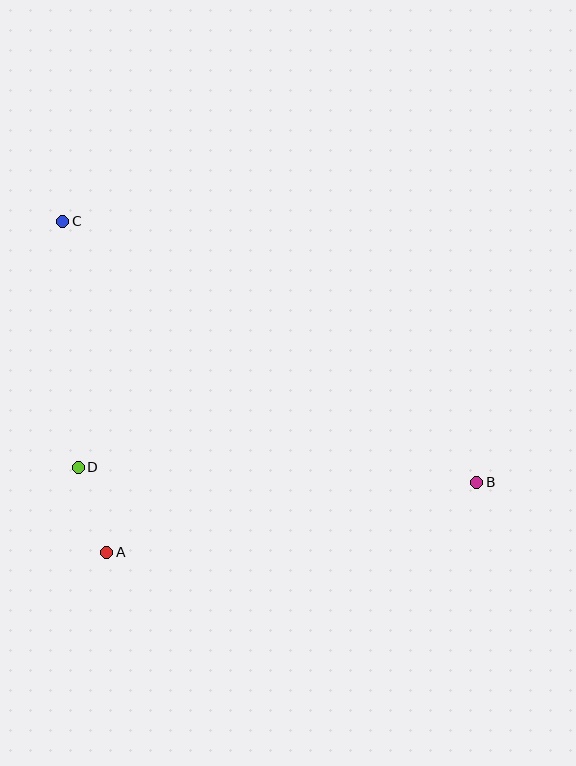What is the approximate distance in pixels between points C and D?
The distance between C and D is approximately 246 pixels.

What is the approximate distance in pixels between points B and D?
The distance between B and D is approximately 398 pixels.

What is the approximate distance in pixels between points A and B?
The distance between A and B is approximately 376 pixels.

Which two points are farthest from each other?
Points B and C are farthest from each other.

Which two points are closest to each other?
Points A and D are closest to each other.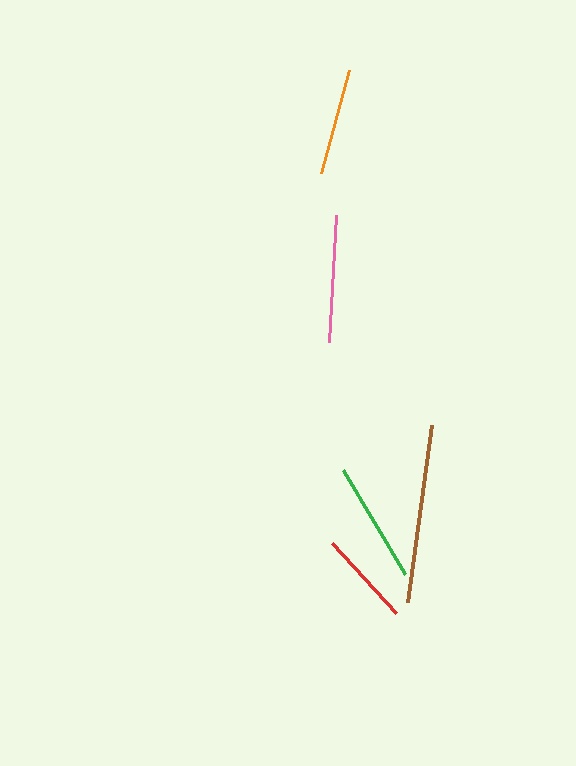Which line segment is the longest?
The brown line is the longest at approximately 178 pixels.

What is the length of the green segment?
The green segment is approximately 121 pixels long.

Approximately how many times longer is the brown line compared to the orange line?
The brown line is approximately 1.7 times the length of the orange line.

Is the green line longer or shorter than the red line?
The green line is longer than the red line.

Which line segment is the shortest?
The red line is the shortest at approximately 95 pixels.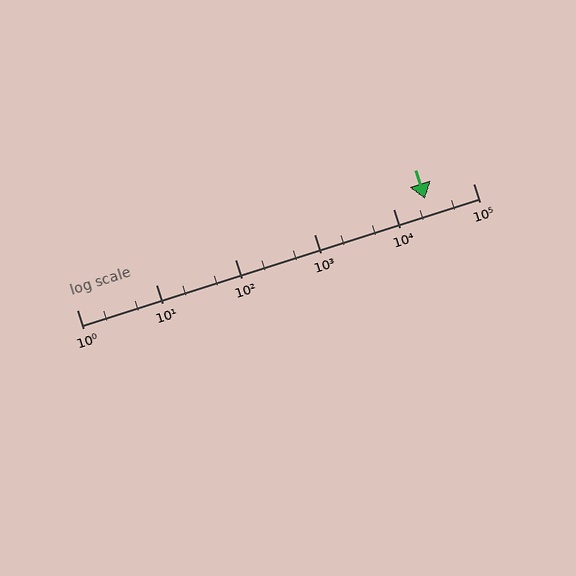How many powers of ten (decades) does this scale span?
The scale spans 5 decades, from 1 to 100000.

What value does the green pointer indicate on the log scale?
The pointer indicates approximately 25000.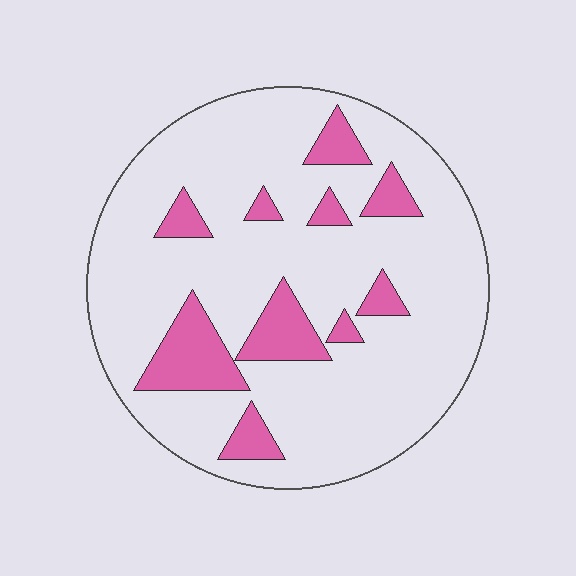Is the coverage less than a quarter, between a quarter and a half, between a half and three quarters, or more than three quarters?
Less than a quarter.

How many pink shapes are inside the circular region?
10.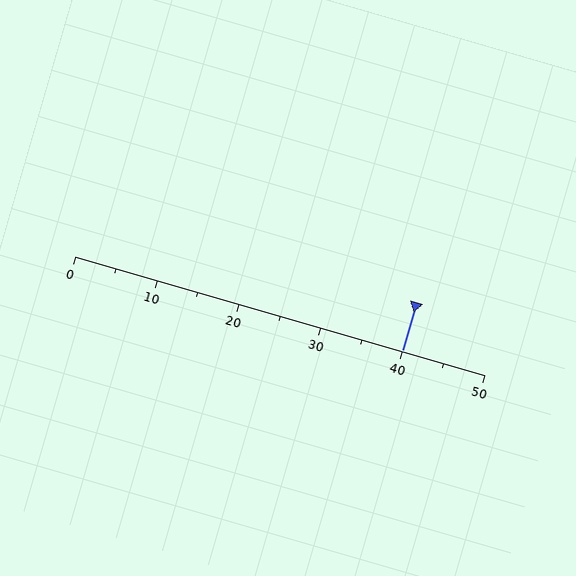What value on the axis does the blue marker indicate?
The marker indicates approximately 40.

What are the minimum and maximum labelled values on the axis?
The axis runs from 0 to 50.